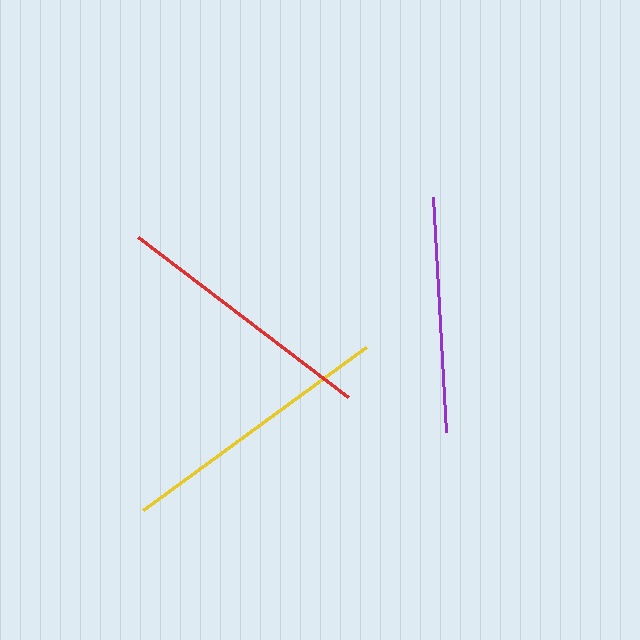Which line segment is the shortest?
The purple line is the shortest at approximately 235 pixels.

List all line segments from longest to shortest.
From longest to shortest: yellow, red, purple.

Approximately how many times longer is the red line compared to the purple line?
The red line is approximately 1.1 times the length of the purple line.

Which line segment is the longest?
The yellow line is the longest at approximately 277 pixels.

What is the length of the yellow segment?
The yellow segment is approximately 277 pixels long.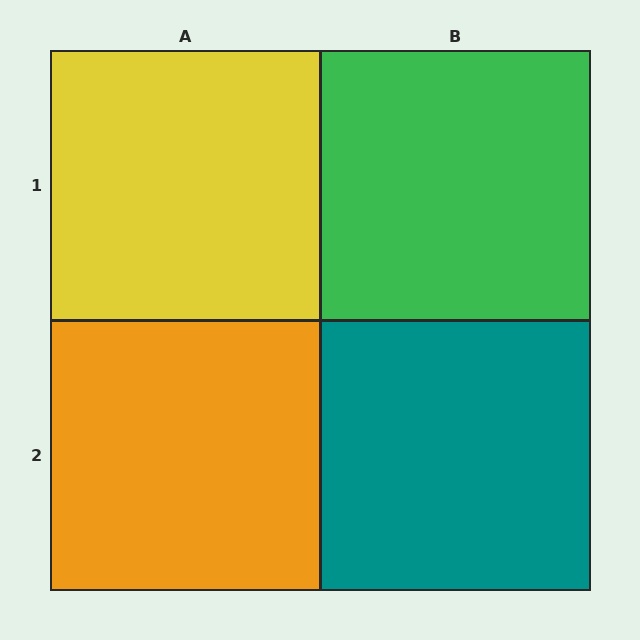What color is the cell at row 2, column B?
Teal.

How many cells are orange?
1 cell is orange.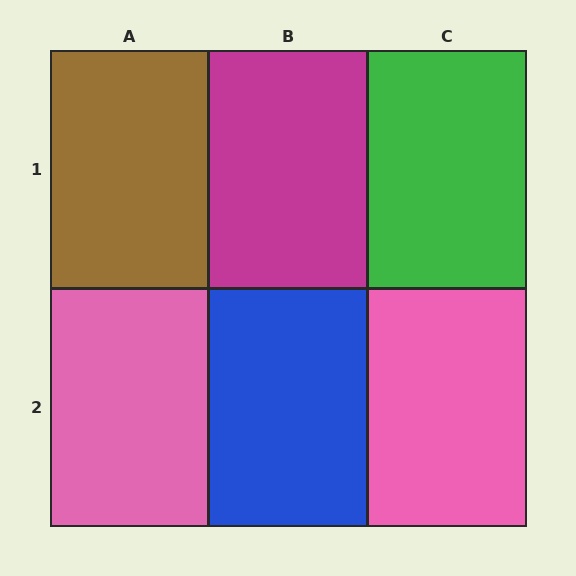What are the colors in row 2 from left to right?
Pink, blue, pink.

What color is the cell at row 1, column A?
Brown.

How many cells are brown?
1 cell is brown.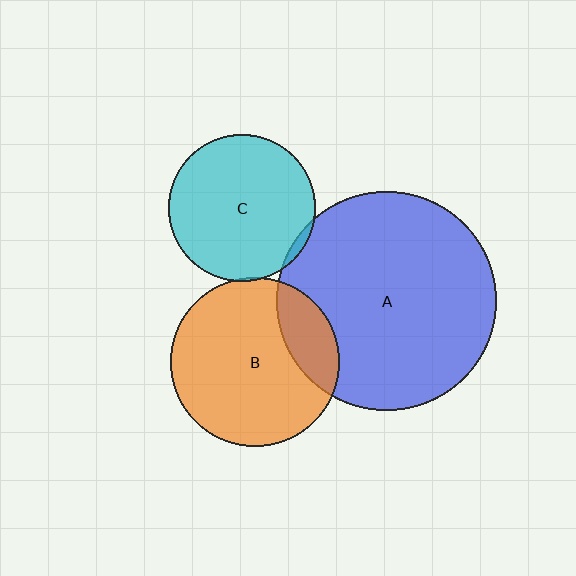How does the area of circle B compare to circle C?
Approximately 1.3 times.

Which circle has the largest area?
Circle A (blue).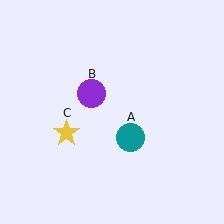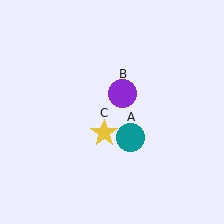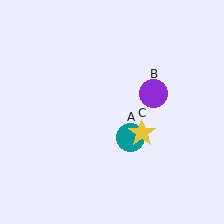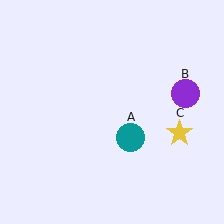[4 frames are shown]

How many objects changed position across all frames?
2 objects changed position: purple circle (object B), yellow star (object C).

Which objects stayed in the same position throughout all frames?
Teal circle (object A) remained stationary.